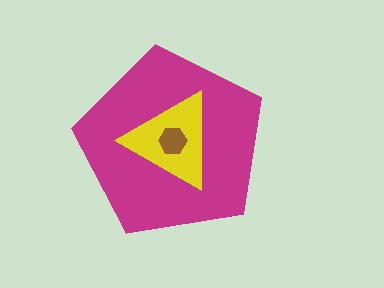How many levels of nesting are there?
3.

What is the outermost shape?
The magenta pentagon.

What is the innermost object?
The brown hexagon.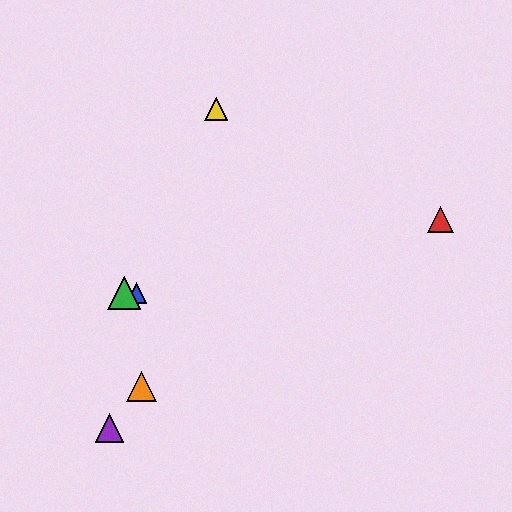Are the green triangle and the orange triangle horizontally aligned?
No, the green triangle is at y≈293 and the orange triangle is at y≈387.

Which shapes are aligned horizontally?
The blue triangle, the green triangle are aligned horizontally.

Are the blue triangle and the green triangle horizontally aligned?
Yes, both are at y≈293.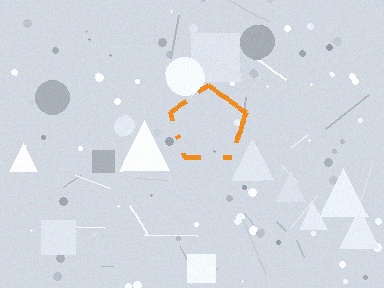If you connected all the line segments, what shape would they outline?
They would outline a pentagon.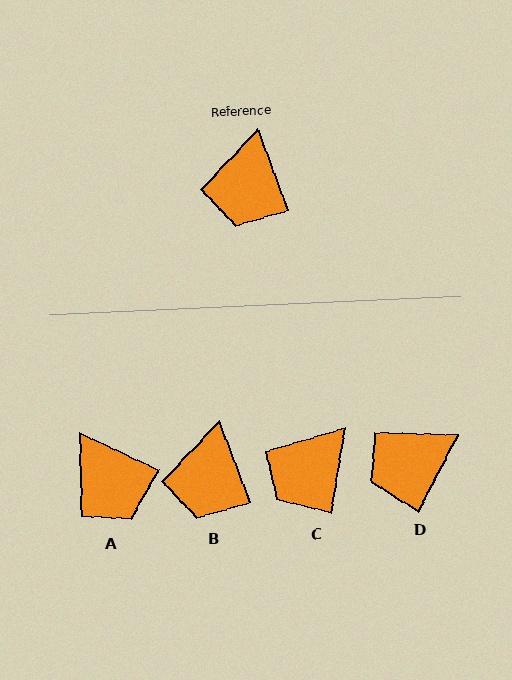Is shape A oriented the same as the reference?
No, it is off by about 44 degrees.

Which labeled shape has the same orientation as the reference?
B.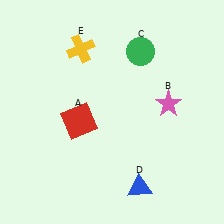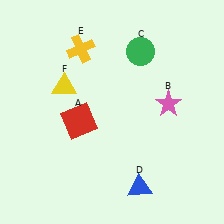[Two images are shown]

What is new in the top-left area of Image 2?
A yellow triangle (F) was added in the top-left area of Image 2.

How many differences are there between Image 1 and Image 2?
There is 1 difference between the two images.